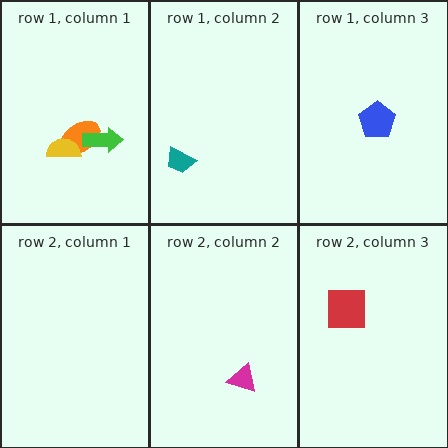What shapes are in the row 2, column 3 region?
The red square.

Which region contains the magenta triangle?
The row 2, column 2 region.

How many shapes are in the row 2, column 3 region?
1.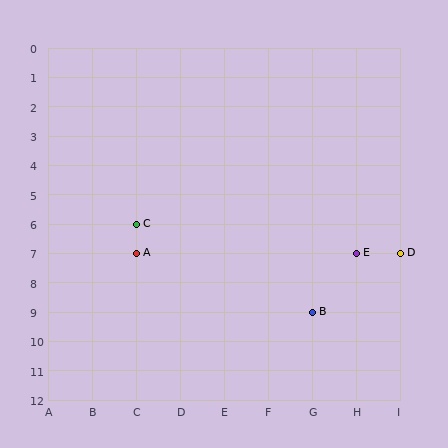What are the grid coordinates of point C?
Point C is at grid coordinates (C, 6).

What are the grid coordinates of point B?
Point B is at grid coordinates (G, 9).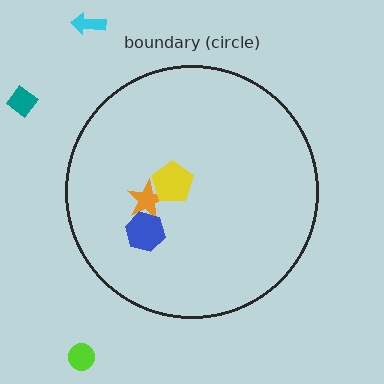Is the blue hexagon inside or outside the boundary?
Inside.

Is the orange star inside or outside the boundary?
Inside.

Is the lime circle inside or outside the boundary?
Outside.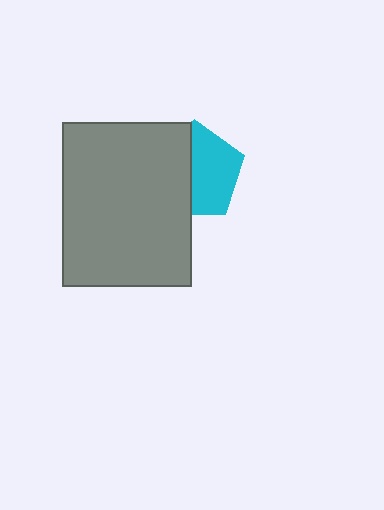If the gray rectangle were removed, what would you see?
You would see the complete cyan pentagon.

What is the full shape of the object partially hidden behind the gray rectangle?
The partially hidden object is a cyan pentagon.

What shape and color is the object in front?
The object in front is a gray rectangle.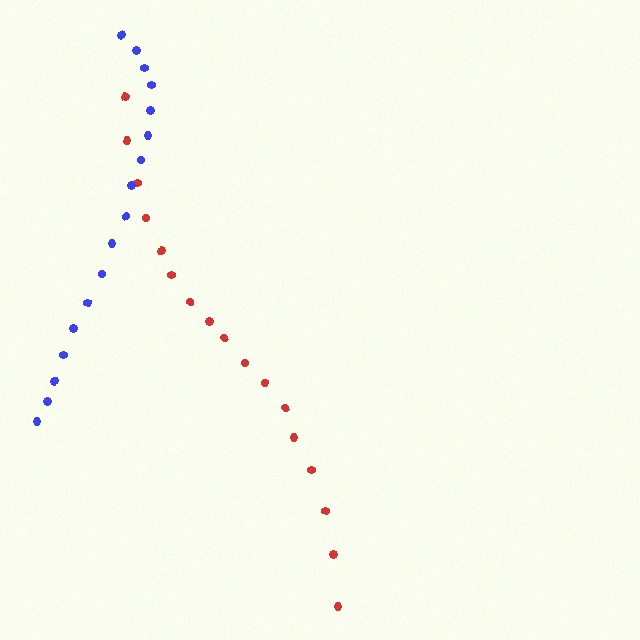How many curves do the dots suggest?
There are 2 distinct paths.